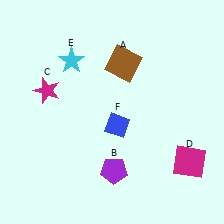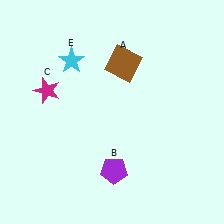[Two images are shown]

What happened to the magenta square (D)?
The magenta square (D) was removed in Image 2. It was in the bottom-right area of Image 1.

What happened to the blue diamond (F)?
The blue diamond (F) was removed in Image 2. It was in the bottom-right area of Image 1.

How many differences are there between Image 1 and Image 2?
There are 2 differences between the two images.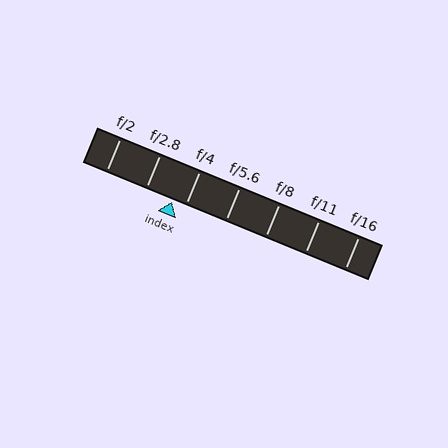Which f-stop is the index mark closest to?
The index mark is closest to f/4.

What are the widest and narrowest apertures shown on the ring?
The widest aperture shown is f/2 and the narrowest is f/16.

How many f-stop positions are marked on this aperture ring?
There are 7 f-stop positions marked.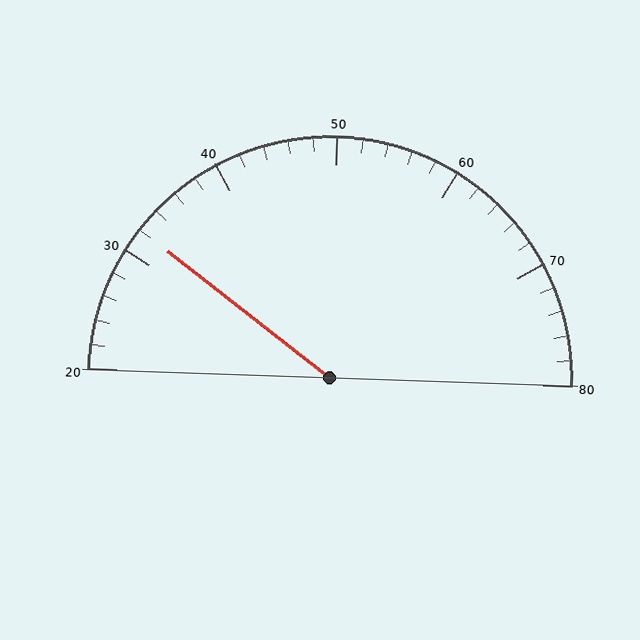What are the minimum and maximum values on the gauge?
The gauge ranges from 20 to 80.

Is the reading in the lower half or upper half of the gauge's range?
The reading is in the lower half of the range (20 to 80).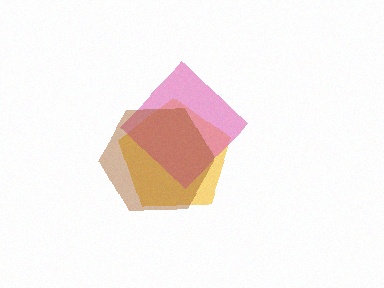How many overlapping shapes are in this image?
There are 3 overlapping shapes in the image.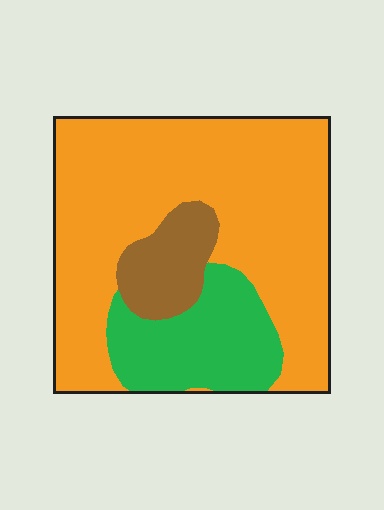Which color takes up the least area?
Brown, at roughly 10%.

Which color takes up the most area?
Orange, at roughly 70%.